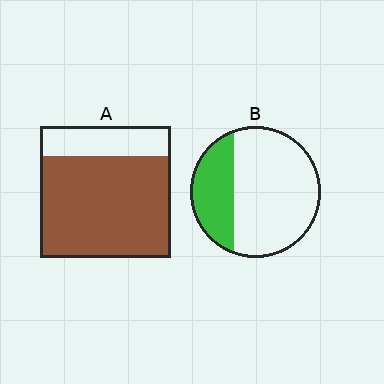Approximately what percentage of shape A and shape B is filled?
A is approximately 75% and B is approximately 30%.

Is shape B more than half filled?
No.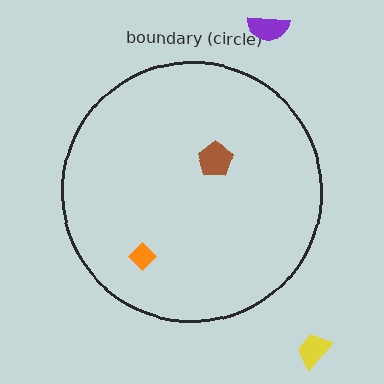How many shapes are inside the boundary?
2 inside, 2 outside.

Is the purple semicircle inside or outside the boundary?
Outside.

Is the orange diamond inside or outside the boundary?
Inside.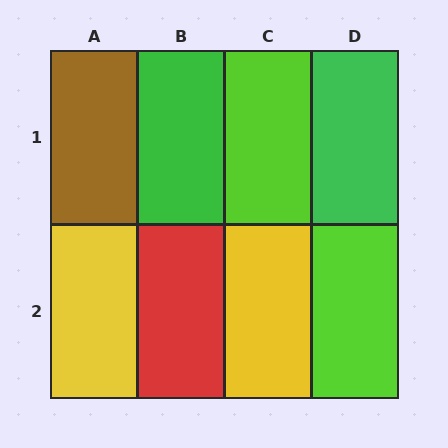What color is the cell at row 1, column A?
Brown.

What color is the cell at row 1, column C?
Lime.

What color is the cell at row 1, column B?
Green.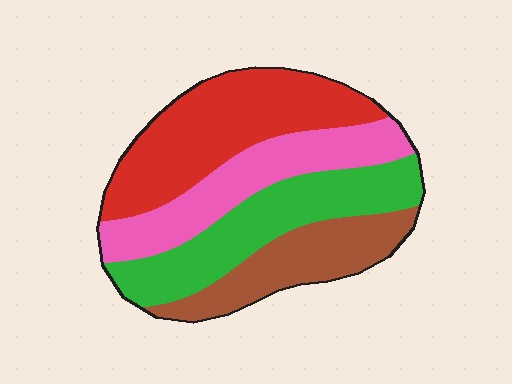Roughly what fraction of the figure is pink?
Pink covers 23% of the figure.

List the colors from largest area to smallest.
From largest to smallest: red, green, pink, brown.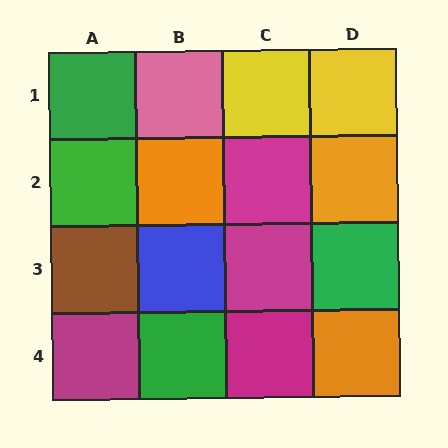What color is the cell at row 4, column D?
Orange.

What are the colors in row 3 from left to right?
Brown, blue, magenta, green.